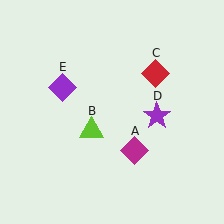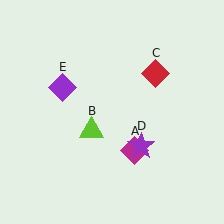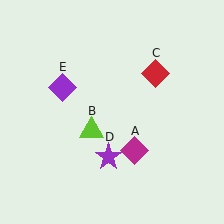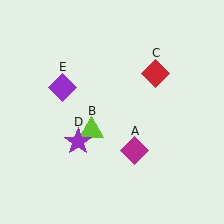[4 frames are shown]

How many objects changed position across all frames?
1 object changed position: purple star (object D).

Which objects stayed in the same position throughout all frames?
Magenta diamond (object A) and lime triangle (object B) and red diamond (object C) and purple diamond (object E) remained stationary.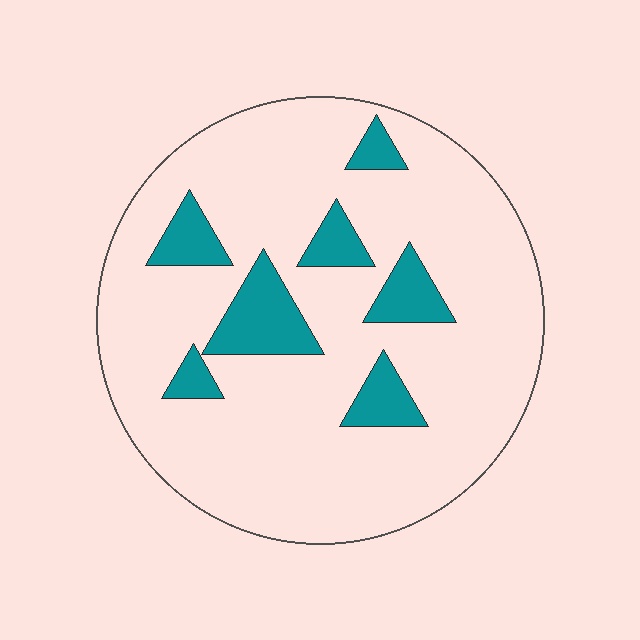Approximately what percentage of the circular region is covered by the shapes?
Approximately 15%.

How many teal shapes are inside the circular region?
7.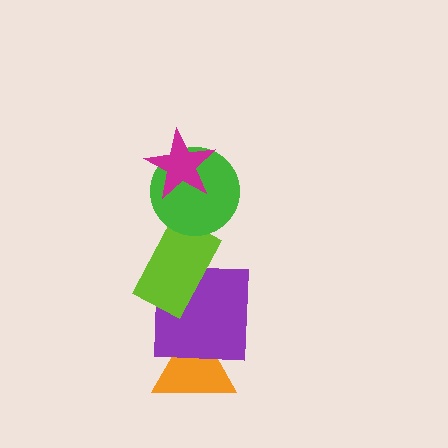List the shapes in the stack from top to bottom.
From top to bottom: the magenta star, the green circle, the lime rectangle, the purple square, the orange triangle.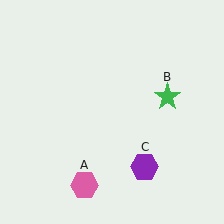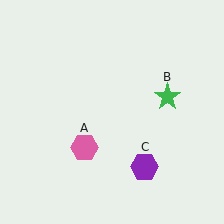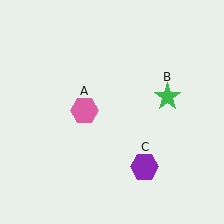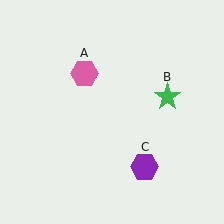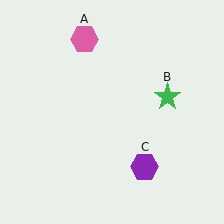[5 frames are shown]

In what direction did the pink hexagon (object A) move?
The pink hexagon (object A) moved up.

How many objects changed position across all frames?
1 object changed position: pink hexagon (object A).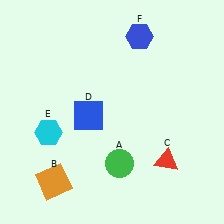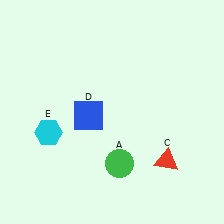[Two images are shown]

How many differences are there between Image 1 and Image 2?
There are 2 differences between the two images.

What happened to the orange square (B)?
The orange square (B) was removed in Image 2. It was in the bottom-left area of Image 1.